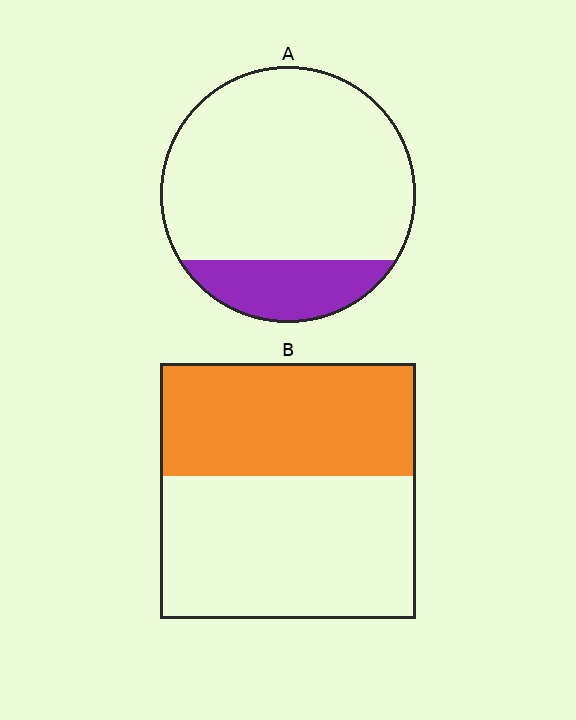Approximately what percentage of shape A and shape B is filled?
A is approximately 20% and B is approximately 45%.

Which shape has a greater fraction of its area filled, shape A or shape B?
Shape B.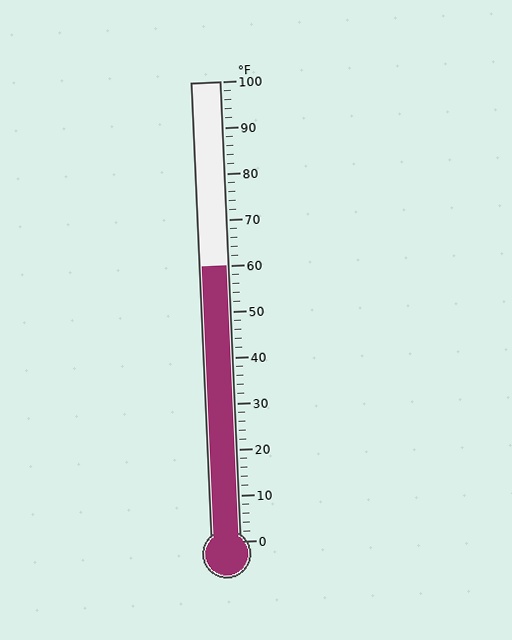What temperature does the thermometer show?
The thermometer shows approximately 60°F.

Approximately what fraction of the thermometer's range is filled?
The thermometer is filled to approximately 60% of its range.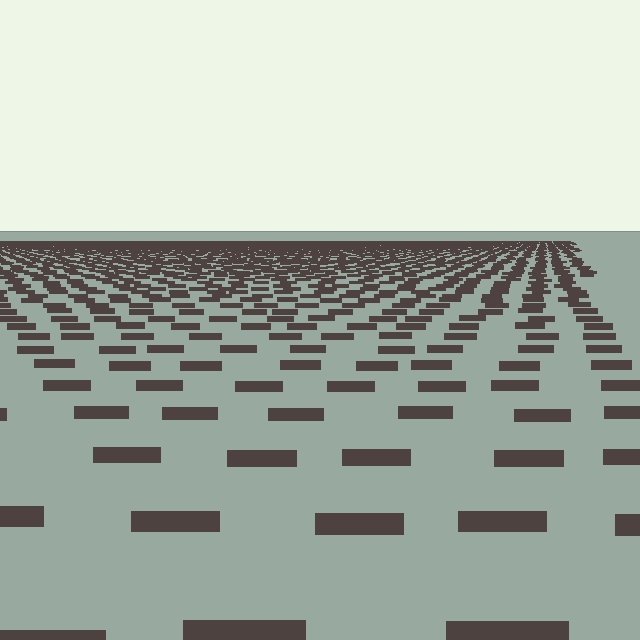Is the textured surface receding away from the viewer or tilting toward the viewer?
The surface is receding away from the viewer. Texture elements get smaller and denser toward the top.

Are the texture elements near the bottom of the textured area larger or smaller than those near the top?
Larger. Near the bottom, elements are closer to the viewer and appear at a bigger on-screen size.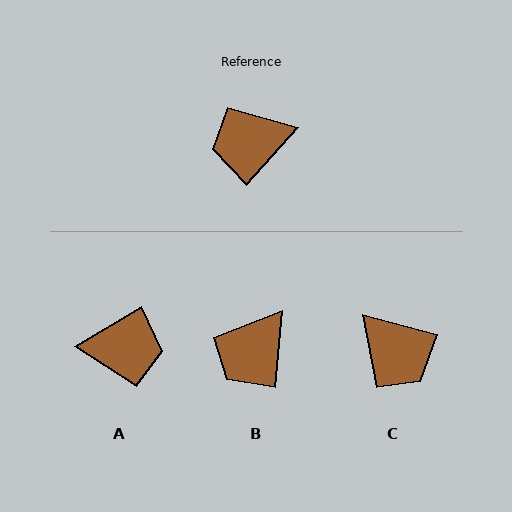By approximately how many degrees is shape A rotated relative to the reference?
Approximately 163 degrees counter-clockwise.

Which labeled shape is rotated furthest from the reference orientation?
A, about 163 degrees away.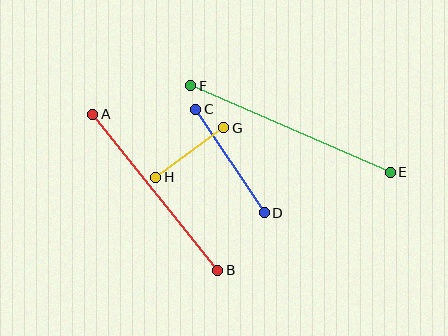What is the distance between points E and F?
The distance is approximately 217 pixels.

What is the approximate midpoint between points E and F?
The midpoint is at approximately (291, 129) pixels.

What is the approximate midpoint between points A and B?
The midpoint is at approximately (155, 192) pixels.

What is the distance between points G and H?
The distance is approximately 84 pixels.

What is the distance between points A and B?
The distance is approximately 200 pixels.